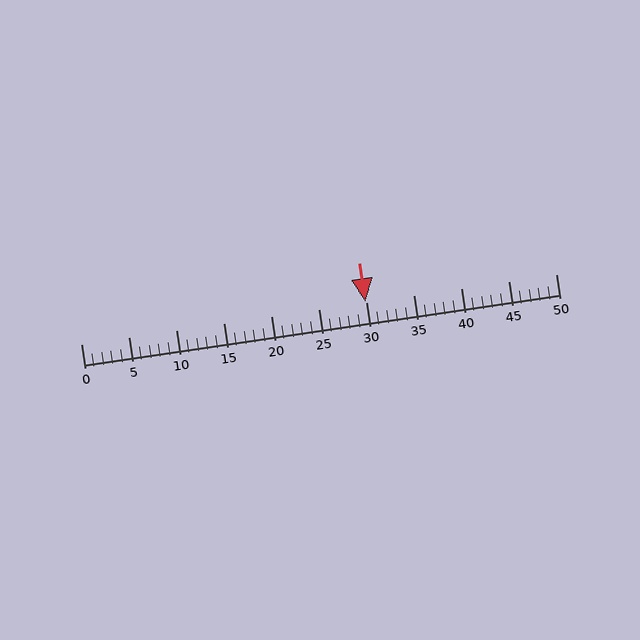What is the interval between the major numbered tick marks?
The major tick marks are spaced 5 units apart.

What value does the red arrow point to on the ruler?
The red arrow points to approximately 30.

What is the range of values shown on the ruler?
The ruler shows values from 0 to 50.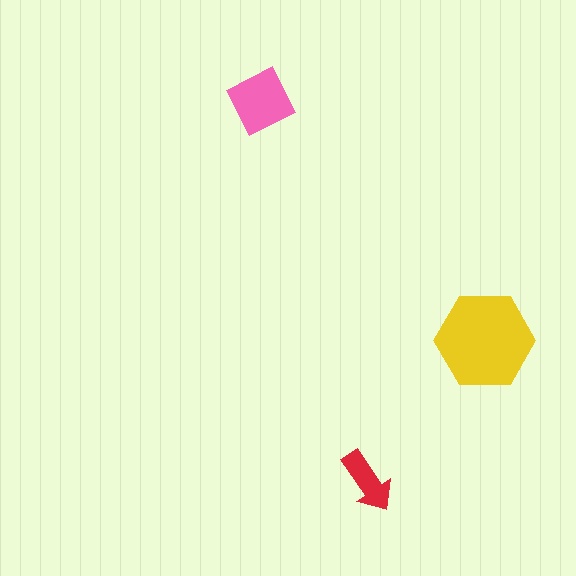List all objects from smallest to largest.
The red arrow, the pink diamond, the yellow hexagon.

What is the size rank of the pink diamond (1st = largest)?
2nd.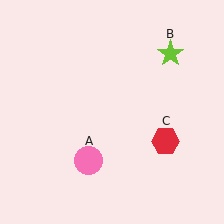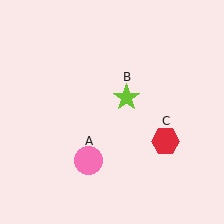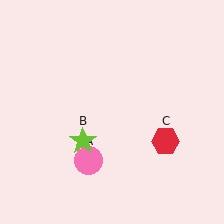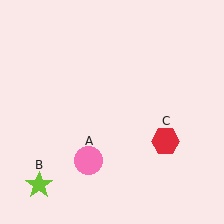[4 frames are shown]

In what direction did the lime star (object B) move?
The lime star (object B) moved down and to the left.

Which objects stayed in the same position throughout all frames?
Pink circle (object A) and red hexagon (object C) remained stationary.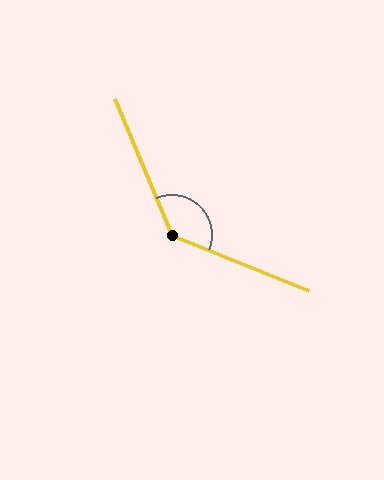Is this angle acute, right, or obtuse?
It is obtuse.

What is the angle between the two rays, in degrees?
Approximately 135 degrees.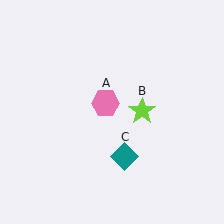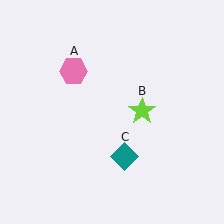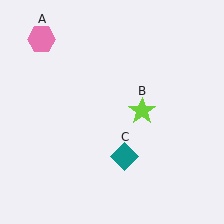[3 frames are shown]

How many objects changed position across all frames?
1 object changed position: pink hexagon (object A).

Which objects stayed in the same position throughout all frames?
Lime star (object B) and teal diamond (object C) remained stationary.